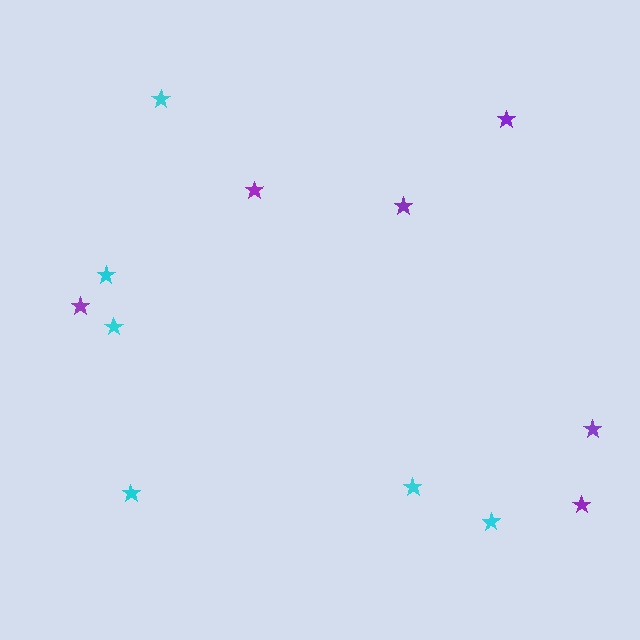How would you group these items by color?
There are 2 groups: one group of cyan stars (6) and one group of purple stars (6).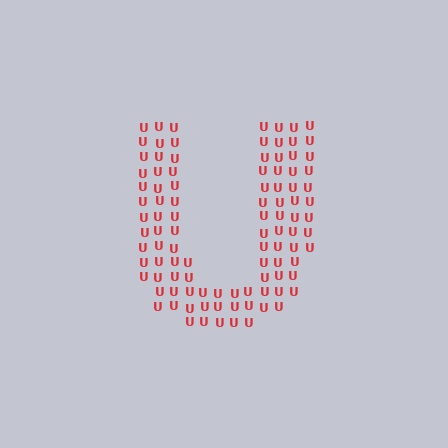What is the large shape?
The large shape is the letter U.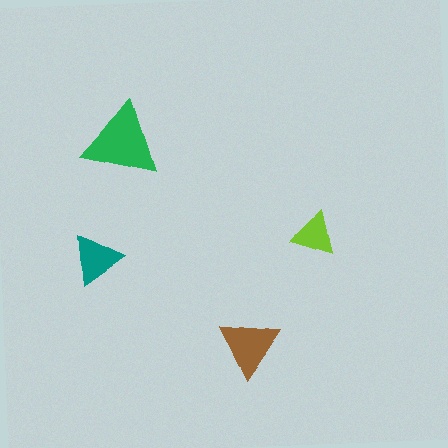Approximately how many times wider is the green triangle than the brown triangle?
About 1.5 times wider.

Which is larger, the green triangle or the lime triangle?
The green one.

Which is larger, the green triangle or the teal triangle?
The green one.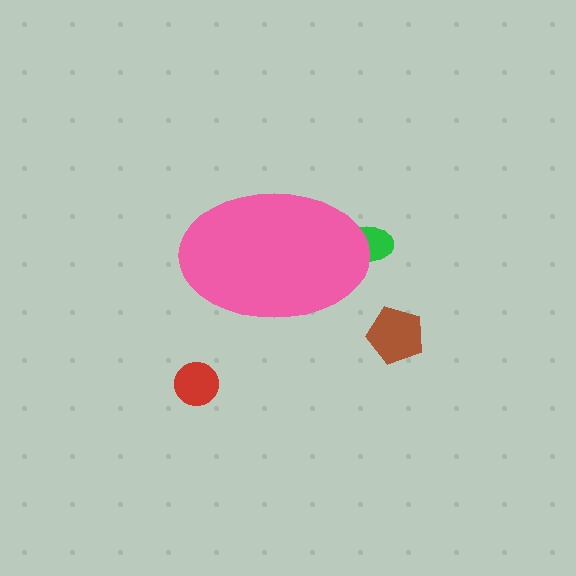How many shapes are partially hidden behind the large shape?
1 shape is partially hidden.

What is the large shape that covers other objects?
A pink ellipse.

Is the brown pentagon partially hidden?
No, the brown pentagon is fully visible.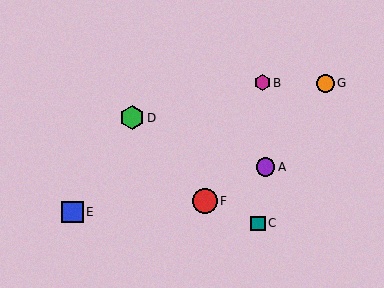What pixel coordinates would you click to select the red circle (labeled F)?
Click at (205, 201) to select the red circle F.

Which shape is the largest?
The red circle (labeled F) is the largest.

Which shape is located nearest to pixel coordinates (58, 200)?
The blue square (labeled E) at (73, 212) is nearest to that location.